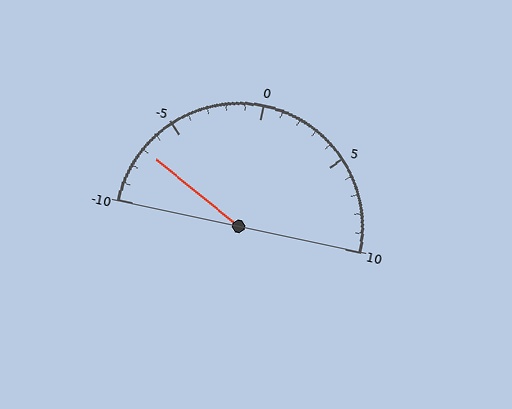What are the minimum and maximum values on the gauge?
The gauge ranges from -10 to 10.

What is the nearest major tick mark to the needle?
The nearest major tick mark is -5.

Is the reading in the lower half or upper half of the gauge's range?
The reading is in the lower half of the range (-10 to 10).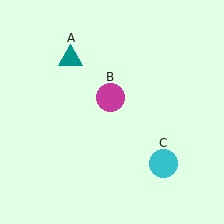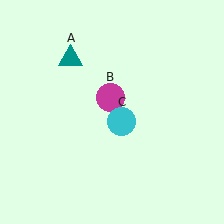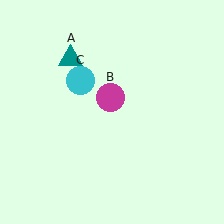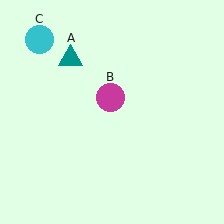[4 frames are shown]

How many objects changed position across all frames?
1 object changed position: cyan circle (object C).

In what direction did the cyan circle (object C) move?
The cyan circle (object C) moved up and to the left.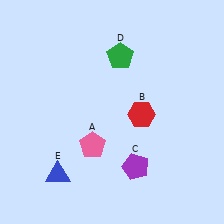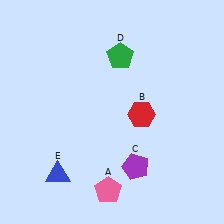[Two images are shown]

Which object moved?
The pink pentagon (A) moved down.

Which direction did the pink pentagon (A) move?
The pink pentagon (A) moved down.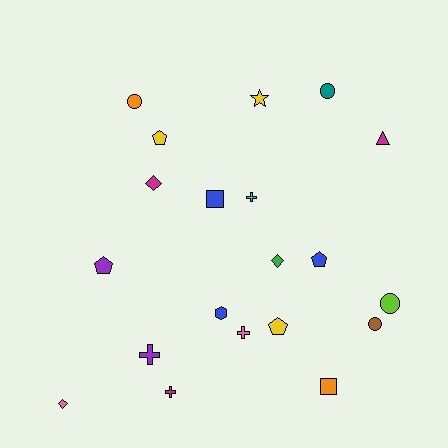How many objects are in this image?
There are 20 objects.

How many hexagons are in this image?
There is 1 hexagon.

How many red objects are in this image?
There are no red objects.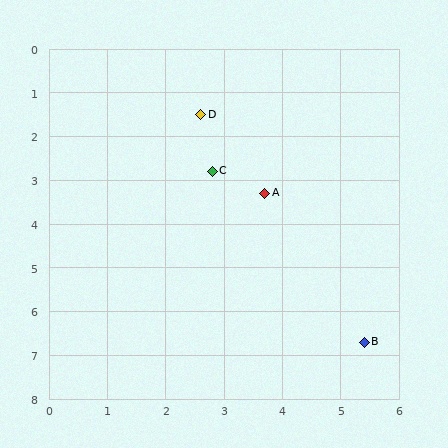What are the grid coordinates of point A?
Point A is at approximately (3.7, 3.3).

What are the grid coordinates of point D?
Point D is at approximately (2.6, 1.5).